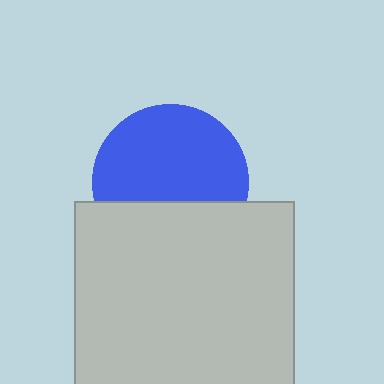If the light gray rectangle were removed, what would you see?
You would see the complete blue circle.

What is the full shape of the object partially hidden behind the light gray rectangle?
The partially hidden object is a blue circle.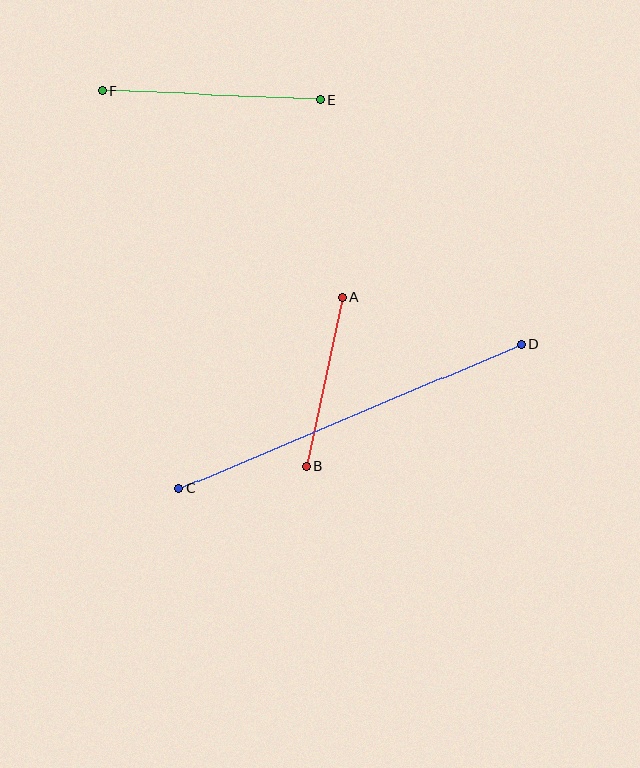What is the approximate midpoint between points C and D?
The midpoint is at approximately (350, 416) pixels.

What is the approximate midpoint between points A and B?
The midpoint is at approximately (324, 382) pixels.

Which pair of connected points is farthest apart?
Points C and D are farthest apart.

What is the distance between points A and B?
The distance is approximately 173 pixels.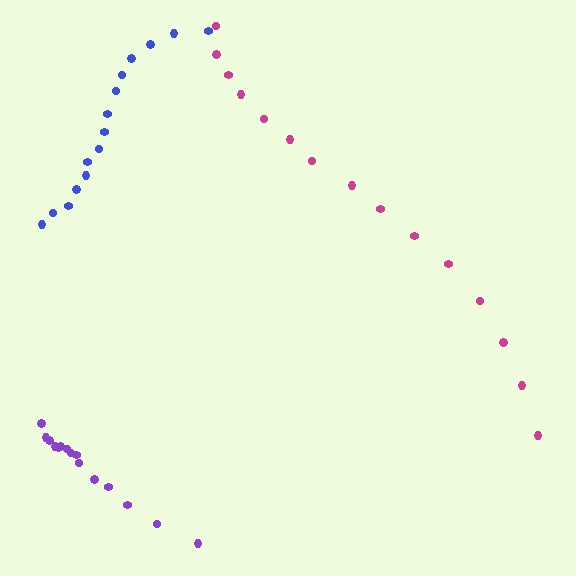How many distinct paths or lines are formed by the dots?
There are 3 distinct paths.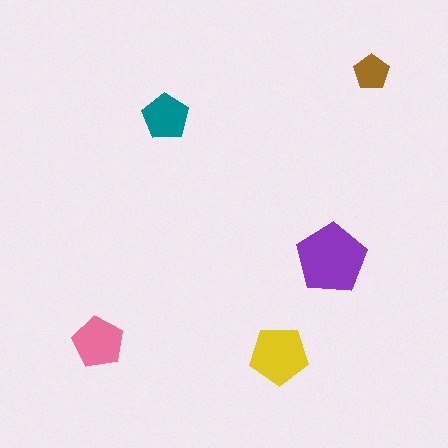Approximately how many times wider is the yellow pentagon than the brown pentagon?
About 1.5 times wider.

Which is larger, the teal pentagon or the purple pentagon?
The purple one.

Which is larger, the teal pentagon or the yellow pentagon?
The yellow one.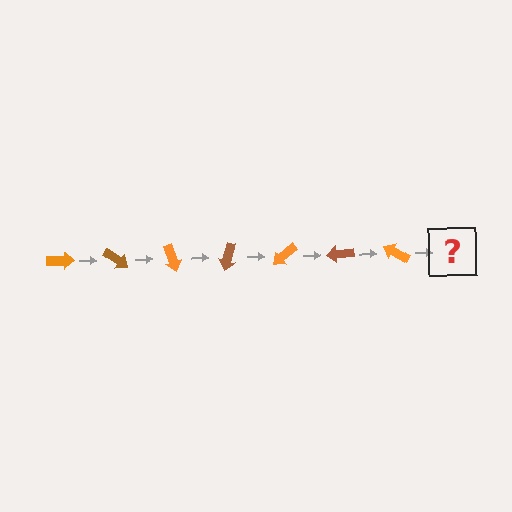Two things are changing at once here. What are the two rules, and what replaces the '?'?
The two rules are that it rotates 35 degrees each step and the color cycles through orange and brown. The '?' should be a brown arrow, rotated 245 degrees from the start.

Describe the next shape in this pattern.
It should be a brown arrow, rotated 245 degrees from the start.